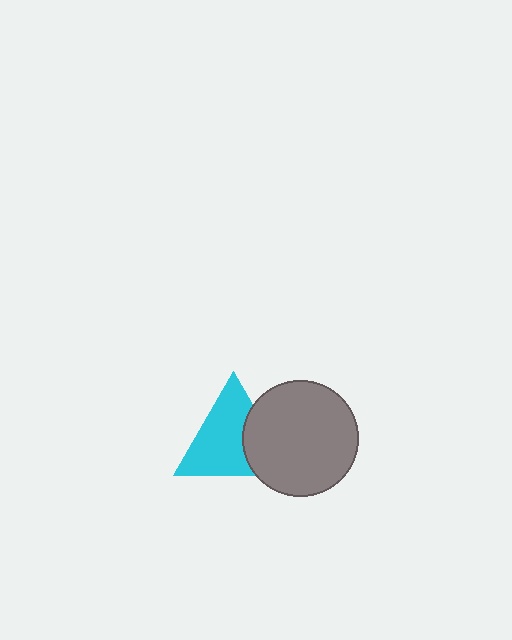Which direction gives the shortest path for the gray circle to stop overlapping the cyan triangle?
Moving right gives the shortest separation.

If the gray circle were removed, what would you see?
You would see the complete cyan triangle.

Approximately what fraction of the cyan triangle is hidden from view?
Roughly 31% of the cyan triangle is hidden behind the gray circle.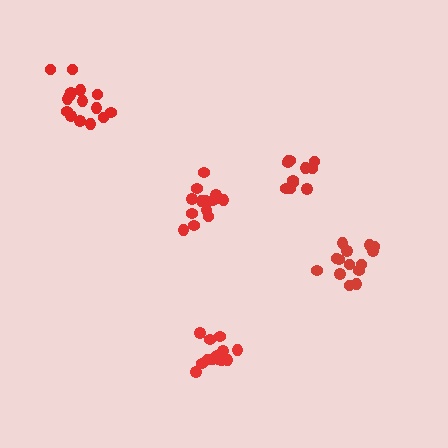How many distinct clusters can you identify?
There are 5 distinct clusters.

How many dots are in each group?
Group 1: 11 dots, Group 2: 14 dots, Group 3: 14 dots, Group 4: 15 dots, Group 5: 14 dots (68 total).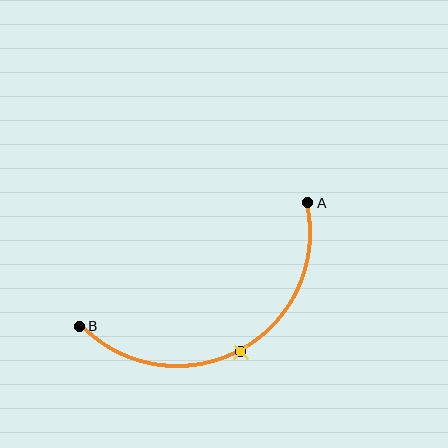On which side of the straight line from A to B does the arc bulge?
The arc bulges below the straight line connecting A and B.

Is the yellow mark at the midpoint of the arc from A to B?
Yes. The yellow mark lies on the arc at equal arc-length from both A and B — it is the arc midpoint.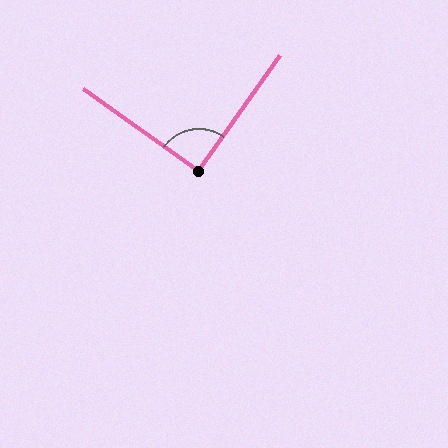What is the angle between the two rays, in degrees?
Approximately 89 degrees.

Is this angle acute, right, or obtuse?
It is approximately a right angle.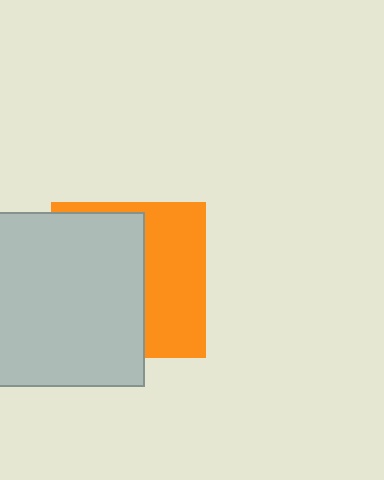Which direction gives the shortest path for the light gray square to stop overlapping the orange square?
Moving left gives the shortest separation.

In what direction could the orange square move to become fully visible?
The orange square could move right. That would shift it out from behind the light gray square entirely.